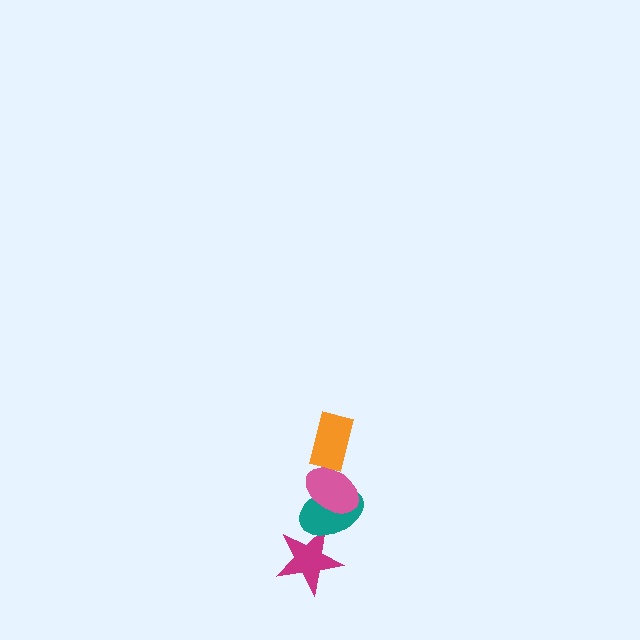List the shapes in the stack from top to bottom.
From top to bottom: the orange rectangle, the pink ellipse, the teal ellipse, the magenta star.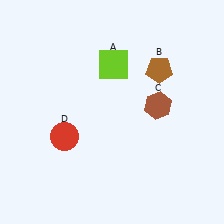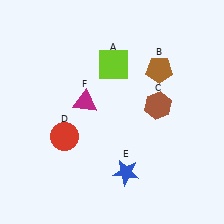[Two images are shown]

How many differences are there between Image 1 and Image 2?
There are 2 differences between the two images.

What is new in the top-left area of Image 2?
A magenta triangle (F) was added in the top-left area of Image 2.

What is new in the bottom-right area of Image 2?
A blue star (E) was added in the bottom-right area of Image 2.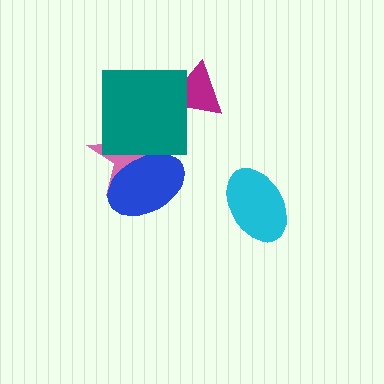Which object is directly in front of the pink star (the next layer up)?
The blue ellipse is directly in front of the pink star.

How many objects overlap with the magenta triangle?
1 object overlaps with the magenta triangle.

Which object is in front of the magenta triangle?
The teal square is in front of the magenta triangle.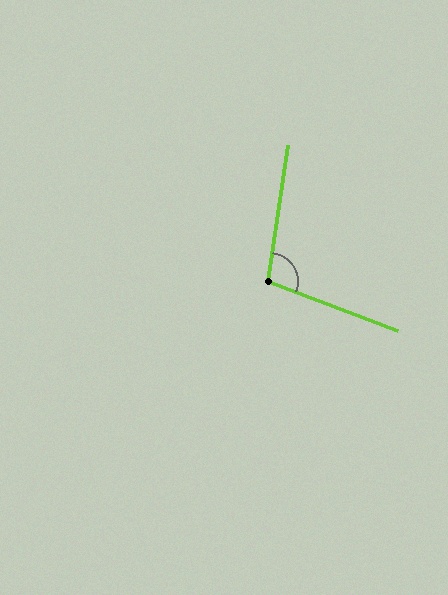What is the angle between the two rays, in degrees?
Approximately 103 degrees.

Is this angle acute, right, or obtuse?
It is obtuse.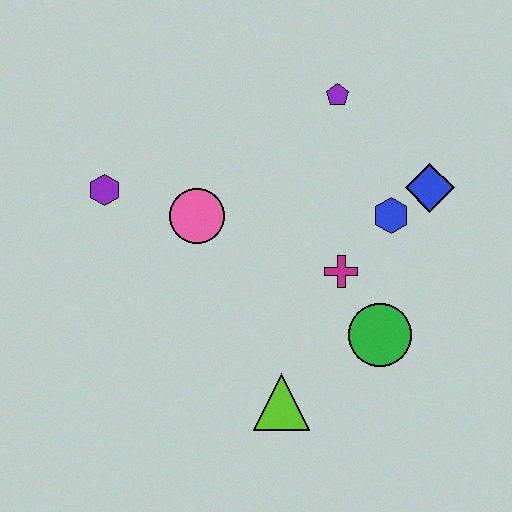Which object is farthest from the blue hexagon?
The purple hexagon is farthest from the blue hexagon.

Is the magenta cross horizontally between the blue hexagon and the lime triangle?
Yes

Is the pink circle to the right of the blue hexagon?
No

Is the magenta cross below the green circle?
No